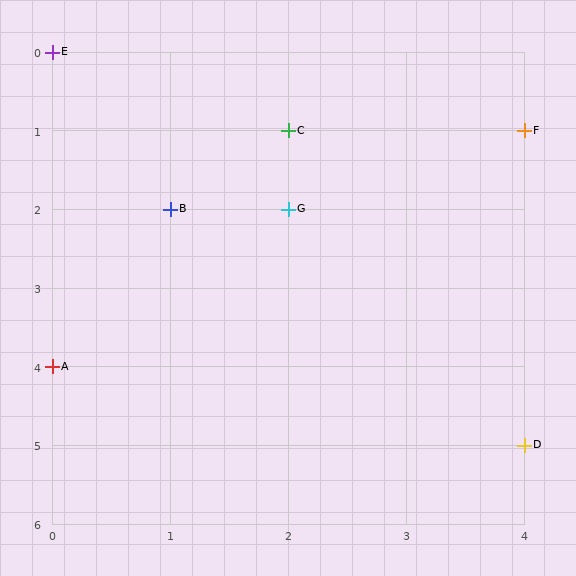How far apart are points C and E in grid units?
Points C and E are 2 columns and 1 row apart (about 2.2 grid units diagonally).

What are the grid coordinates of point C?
Point C is at grid coordinates (2, 1).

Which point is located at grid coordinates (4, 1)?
Point F is at (4, 1).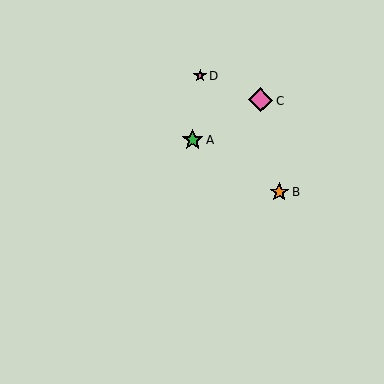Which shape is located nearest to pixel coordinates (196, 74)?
The pink star (labeled D) at (200, 76) is nearest to that location.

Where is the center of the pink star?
The center of the pink star is at (200, 76).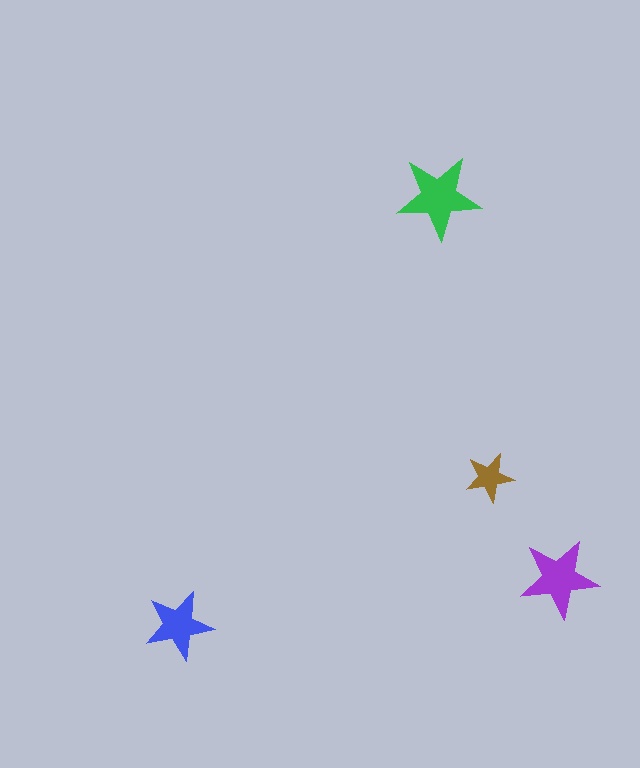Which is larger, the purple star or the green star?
The green one.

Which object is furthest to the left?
The blue star is leftmost.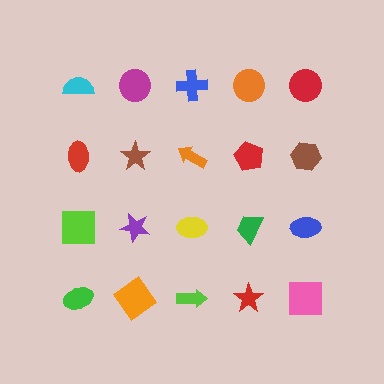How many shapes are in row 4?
5 shapes.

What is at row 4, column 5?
A pink square.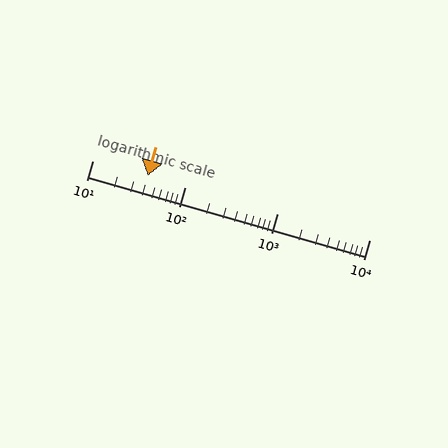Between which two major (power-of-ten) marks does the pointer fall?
The pointer is between 10 and 100.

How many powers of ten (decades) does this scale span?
The scale spans 3 decades, from 10 to 10000.